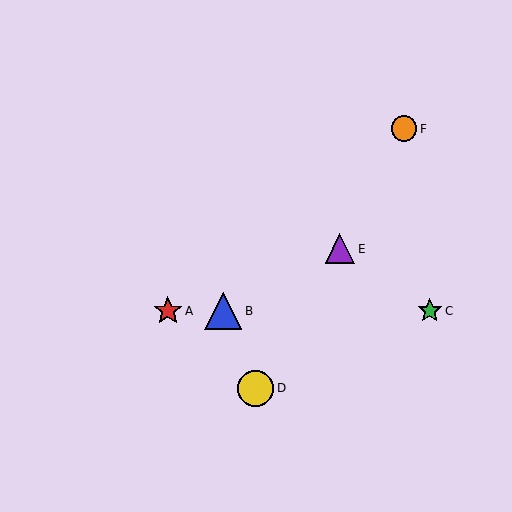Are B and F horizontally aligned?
No, B is at y≈311 and F is at y≈129.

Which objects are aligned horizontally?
Objects A, B, C are aligned horizontally.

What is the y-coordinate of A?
Object A is at y≈311.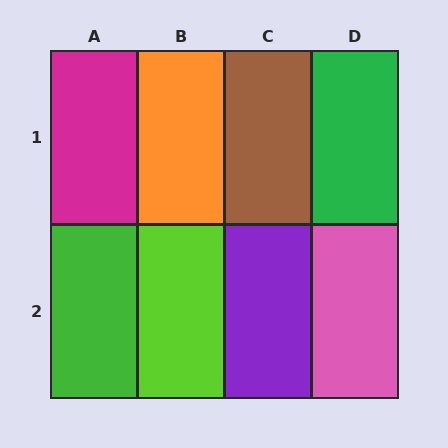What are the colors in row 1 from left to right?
Magenta, orange, brown, green.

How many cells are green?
2 cells are green.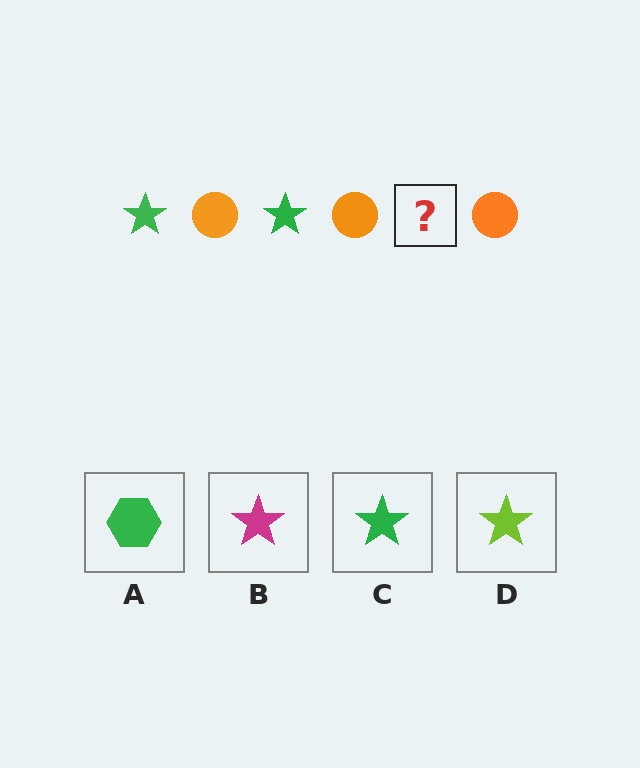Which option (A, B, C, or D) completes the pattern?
C.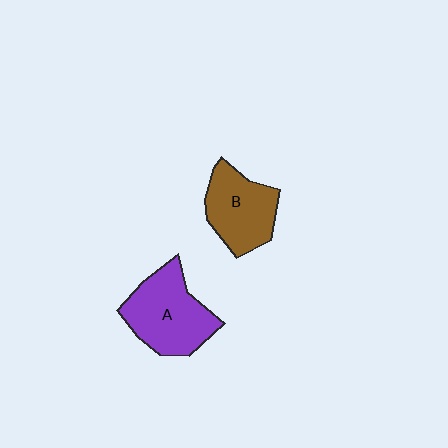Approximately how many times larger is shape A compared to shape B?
Approximately 1.2 times.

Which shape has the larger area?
Shape A (purple).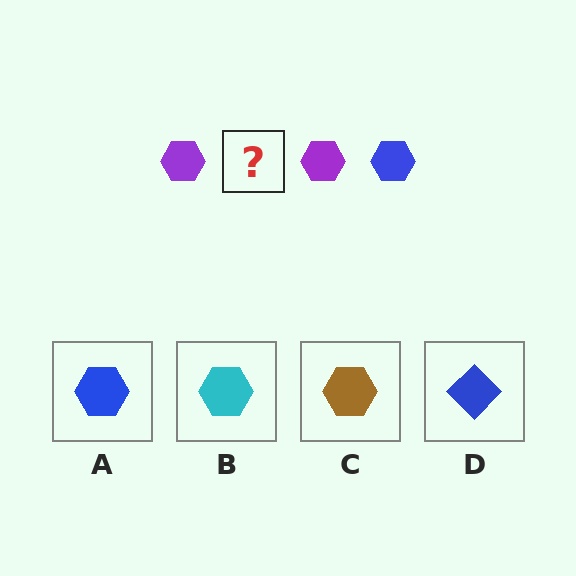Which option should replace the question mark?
Option A.